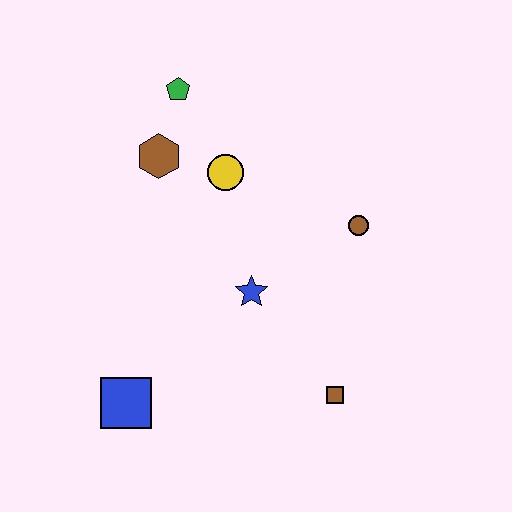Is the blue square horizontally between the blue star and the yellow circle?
No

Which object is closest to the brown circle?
The blue star is closest to the brown circle.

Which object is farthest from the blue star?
The green pentagon is farthest from the blue star.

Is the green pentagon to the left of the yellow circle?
Yes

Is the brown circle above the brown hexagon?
No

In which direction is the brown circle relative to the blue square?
The brown circle is to the right of the blue square.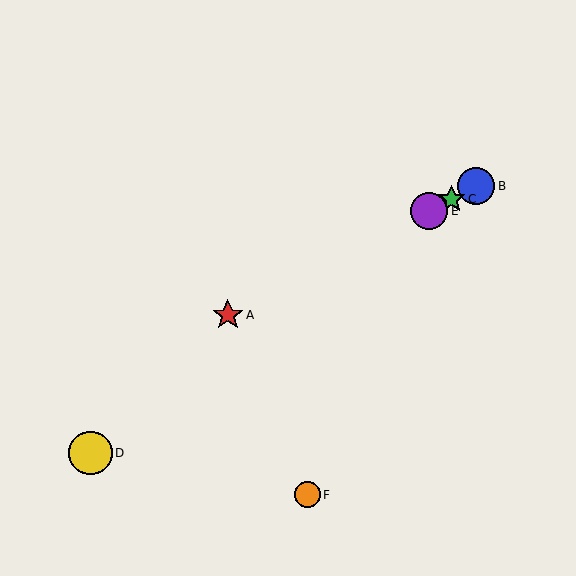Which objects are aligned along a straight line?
Objects A, B, C, E are aligned along a straight line.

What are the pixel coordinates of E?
Object E is at (429, 211).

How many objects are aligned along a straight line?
4 objects (A, B, C, E) are aligned along a straight line.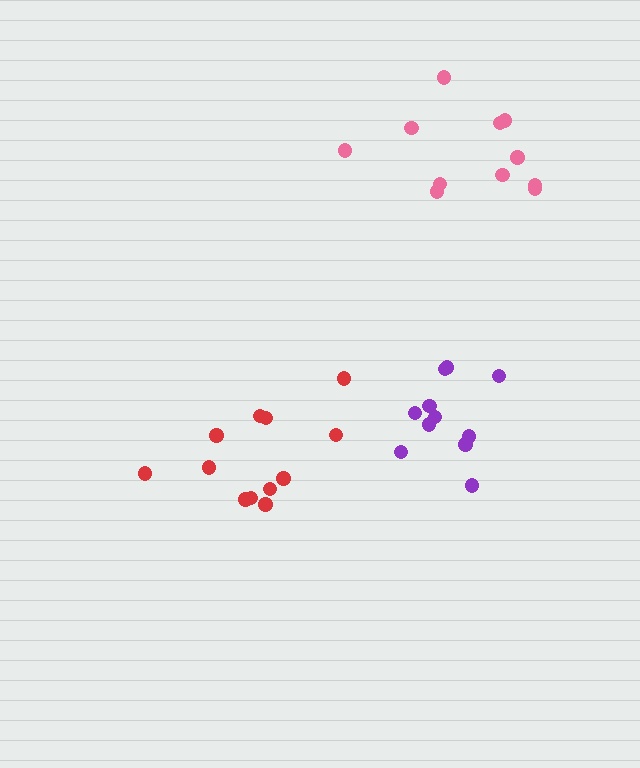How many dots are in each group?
Group 1: 11 dots, Group 2: 11 dots, Group 3: 12 dots (34 total).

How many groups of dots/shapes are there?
There are 3 groups.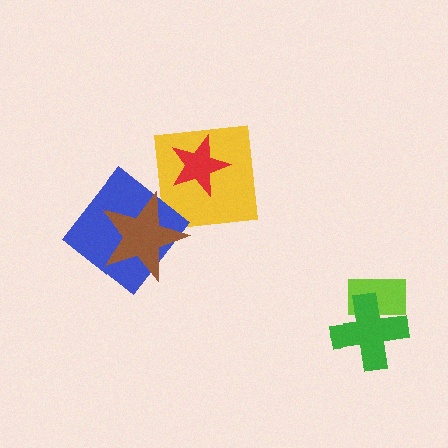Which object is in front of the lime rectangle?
The green cross is in front of the lime rectangle.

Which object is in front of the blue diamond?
The brown star is in front of the blue diamond.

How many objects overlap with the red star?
1 object overlaps with the red star.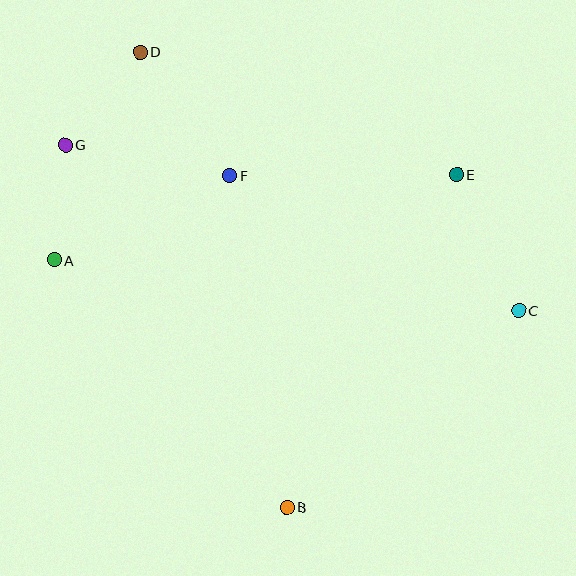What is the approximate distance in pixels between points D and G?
The distance between D and G is approximately 119 pixels.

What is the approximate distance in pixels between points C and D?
The distance between C and D is approximately 458 pixels.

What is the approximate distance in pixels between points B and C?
The distance between B and C is approximately 304 pixels.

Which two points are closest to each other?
Points A and G are closest to each other.